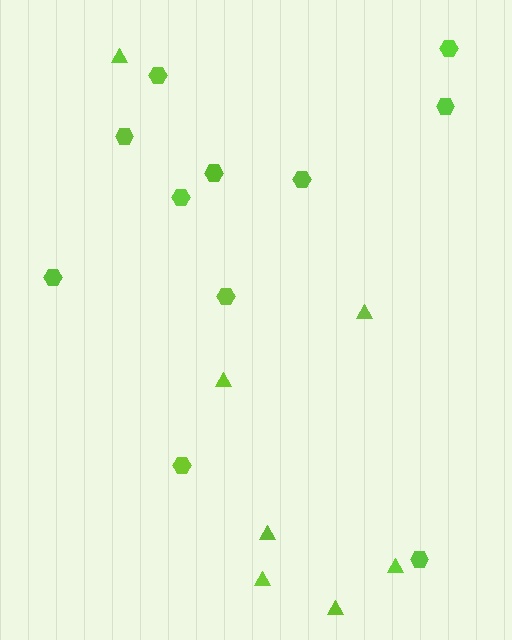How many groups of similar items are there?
There are 2 groups: one group of hexagons (11) and one group of triangles (7).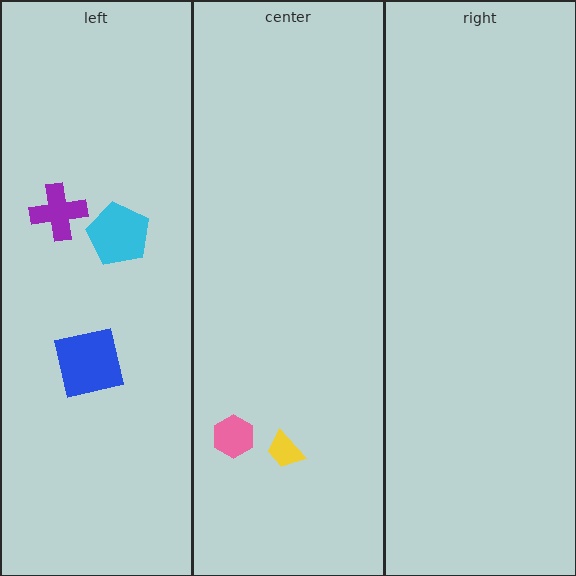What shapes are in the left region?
The purple cross, the blue square, the cyan pentagon.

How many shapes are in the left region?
3.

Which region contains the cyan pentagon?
The left region.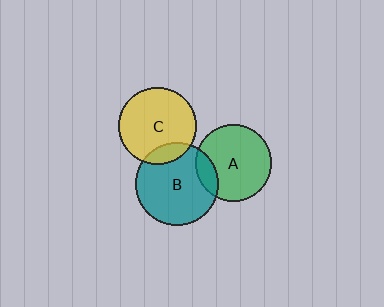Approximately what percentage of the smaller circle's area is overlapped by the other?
Approximately 15%.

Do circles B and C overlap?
Yes.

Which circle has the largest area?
Circle B (teal).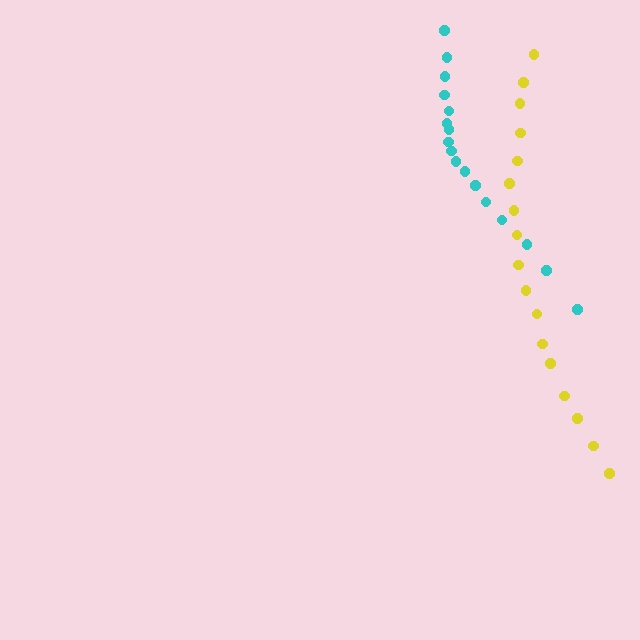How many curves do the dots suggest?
There are 2 distinct paths.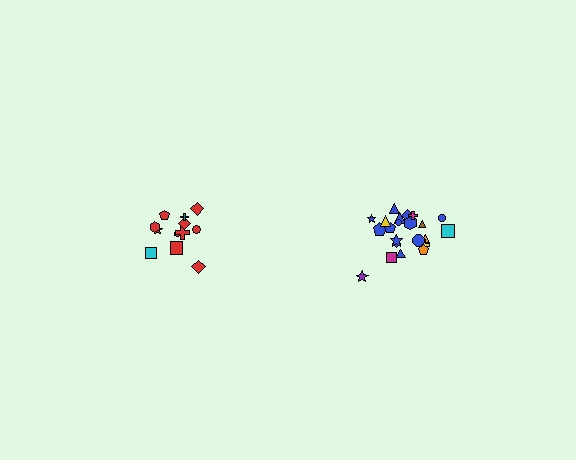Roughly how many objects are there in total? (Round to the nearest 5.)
Roughly 35 objects in total.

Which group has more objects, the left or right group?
The right group.